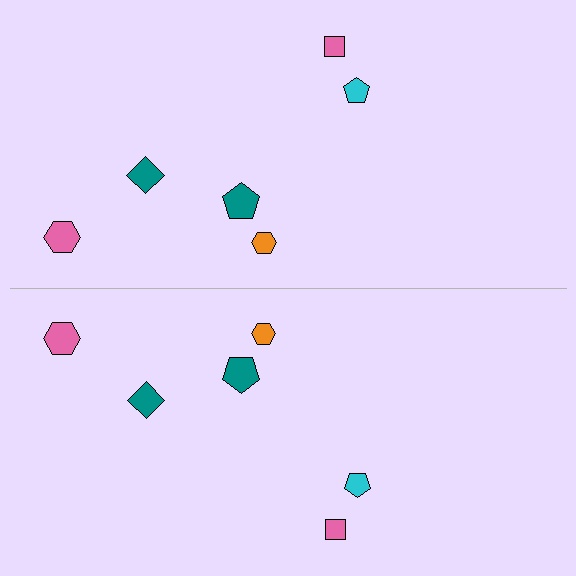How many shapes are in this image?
There are 12 shapes in this image.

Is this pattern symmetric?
Yes, this pattern has bilateral (reflection) symmetry.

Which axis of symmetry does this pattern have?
The pattern has a horizontal axis of symmetry running through the center of the image.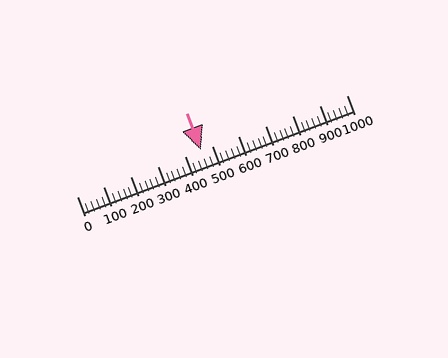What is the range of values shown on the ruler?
The ruler shows values from 0 to 1000.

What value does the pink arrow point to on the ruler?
The pink arrow points to approximately 460.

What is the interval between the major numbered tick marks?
The major tick marks are spaced 100 units apart.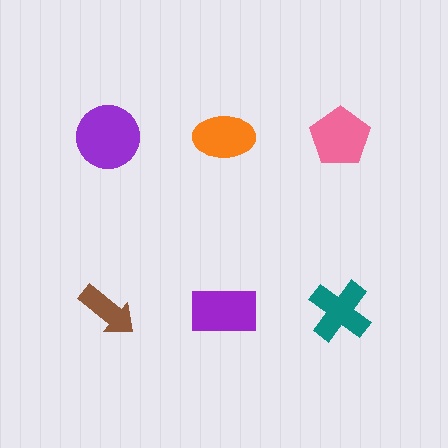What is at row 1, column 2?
An orange ellipse.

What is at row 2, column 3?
A teal cross.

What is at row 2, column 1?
A brown arrow.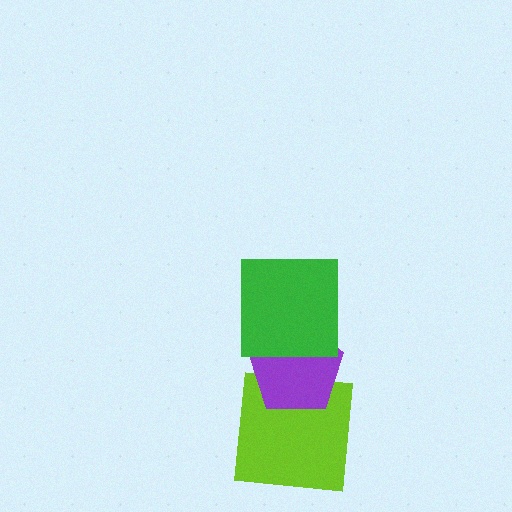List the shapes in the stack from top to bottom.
From top to bottom: the green square, the purple pentagon, the lime square.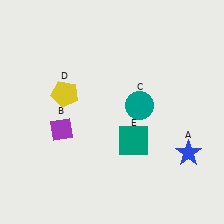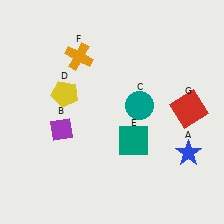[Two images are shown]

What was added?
An orange cross (F), a red square (G) were added in Image 2.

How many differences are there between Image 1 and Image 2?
There are 2 differences between the two images.